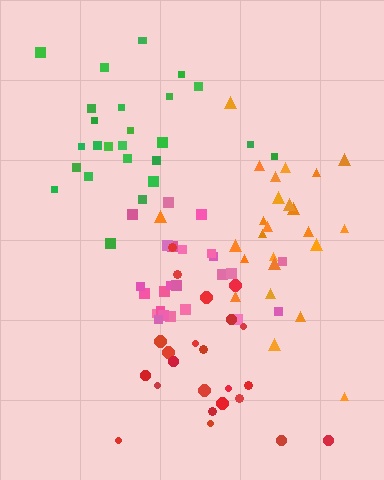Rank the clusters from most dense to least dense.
pink, green, red, orange.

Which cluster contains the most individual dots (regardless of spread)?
Green (26).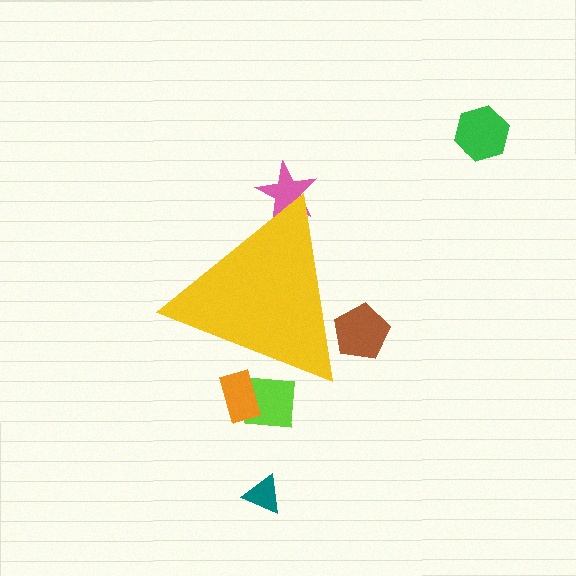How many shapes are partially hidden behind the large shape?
4 shapes are partially hidden.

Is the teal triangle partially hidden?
No, the teal triangle is fully visible.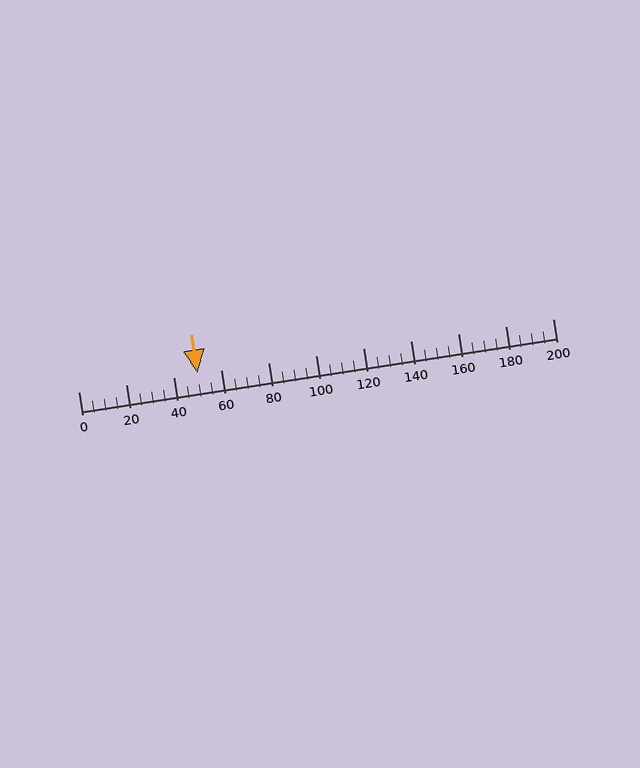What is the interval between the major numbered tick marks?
The major tick marks are spaced 20 units apart.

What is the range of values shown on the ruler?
The ruler shows values from 0 to 200.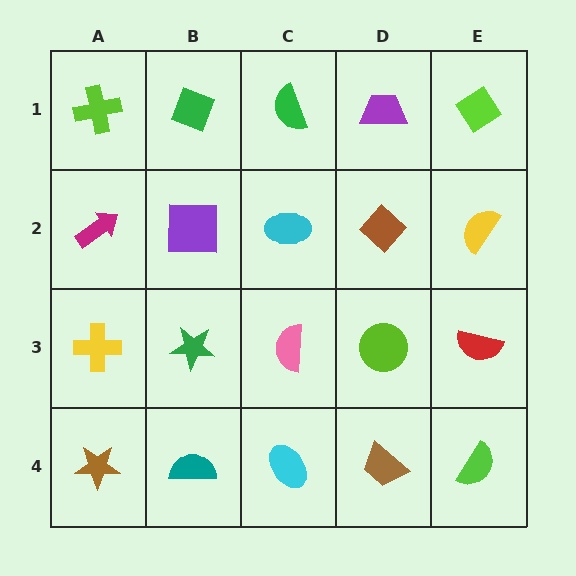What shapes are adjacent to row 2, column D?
A purple trapezoid (row 1, column D), a lime circle (row 3, column D), a cyan ellipse (row 2, column C), a yellow semicircle (row 2, column E).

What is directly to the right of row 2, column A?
A purple square.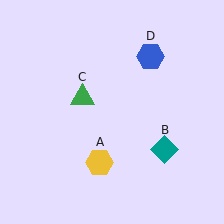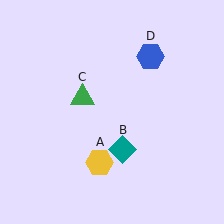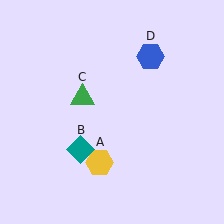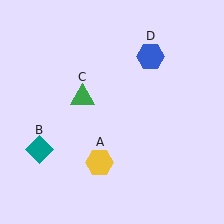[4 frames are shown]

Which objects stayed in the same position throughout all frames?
Yellow hexagon (object A) and green triangle (object C) and blue hexagon (object D) remained stationary.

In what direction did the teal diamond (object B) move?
The teal diamond (object B) moved left.